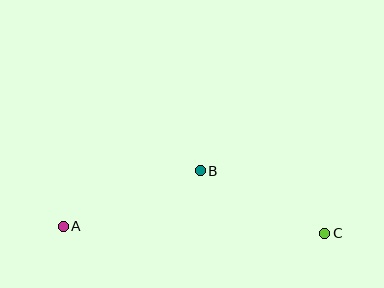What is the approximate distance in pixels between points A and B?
The distance between A and B is approximately 148 pixels.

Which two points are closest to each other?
Points B and C are closest to each other.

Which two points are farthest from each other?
Points A and C are farthest from each other.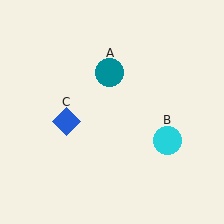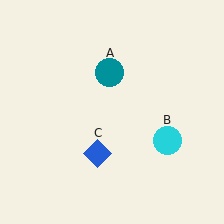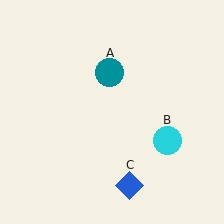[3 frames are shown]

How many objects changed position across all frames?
1 object changed position: blue diamond (object C).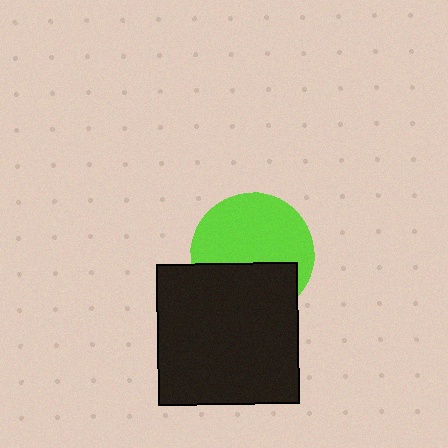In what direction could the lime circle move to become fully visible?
The lime circle could move up. That would shift it out from behind the black square entirely.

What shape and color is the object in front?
The object in front is a black square.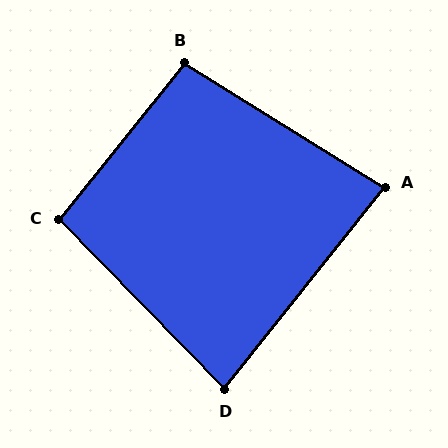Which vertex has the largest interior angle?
B, at approximately 97 degrees.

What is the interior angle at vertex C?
Approximately 97 degrees (obtuse).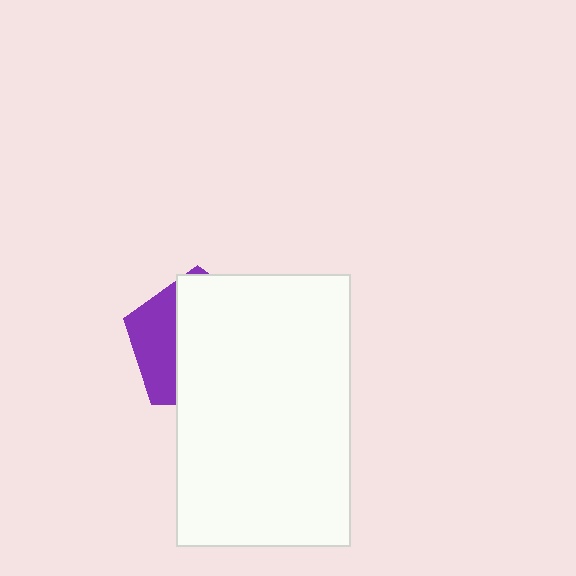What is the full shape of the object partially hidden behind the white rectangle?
The partially hidden object is a purple pentagon.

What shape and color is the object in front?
The object in front is a white rectangle.